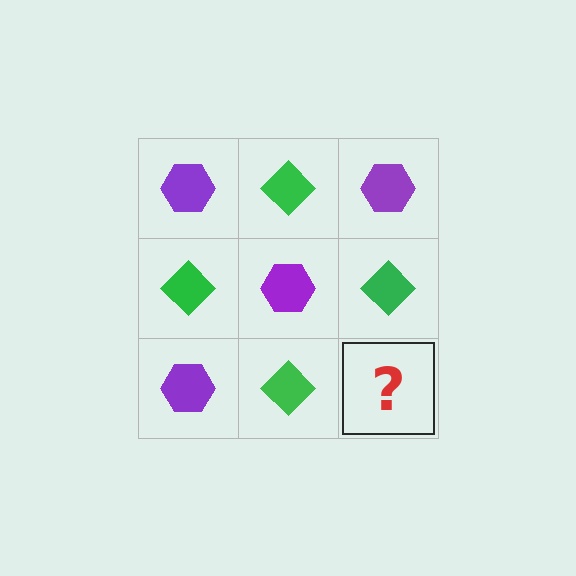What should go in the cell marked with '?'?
The missing cell should contain a purple hexagon.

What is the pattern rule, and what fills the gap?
The rule is that it alternates purple hexagon and green diamond in a checkerboard pattern. The gap should be filled with a purple hexagon.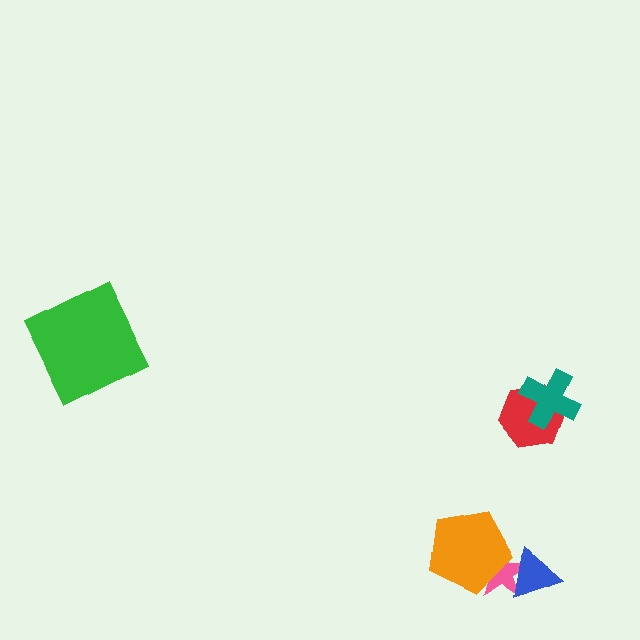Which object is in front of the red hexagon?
The teal cross is in front of the red hexagon.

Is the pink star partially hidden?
Yes, it is partially covered by another shape.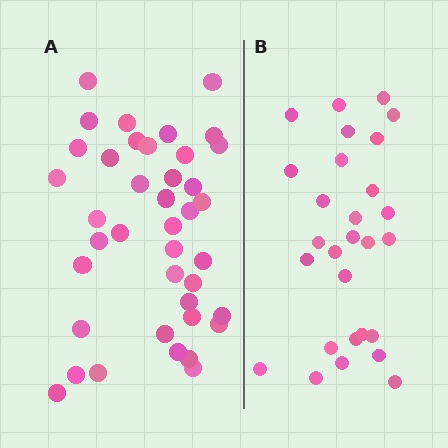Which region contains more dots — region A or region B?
Region A (the left region) has more dots.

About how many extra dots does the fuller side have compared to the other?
Region A has roughly 12 or so more dots than region B.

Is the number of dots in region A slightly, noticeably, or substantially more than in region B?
Region A has noticeably more, but not dramatically so. The ratio is roughly 1.4 to 1.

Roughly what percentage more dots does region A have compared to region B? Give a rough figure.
About 45% more.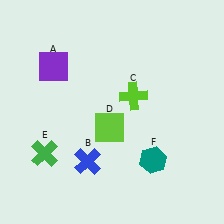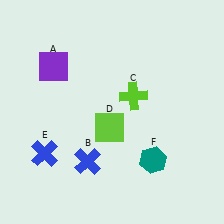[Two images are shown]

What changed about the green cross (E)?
In Image 1, E is green. In Image 2, it changed to blue.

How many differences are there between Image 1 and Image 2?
There is 1 difference between the two images.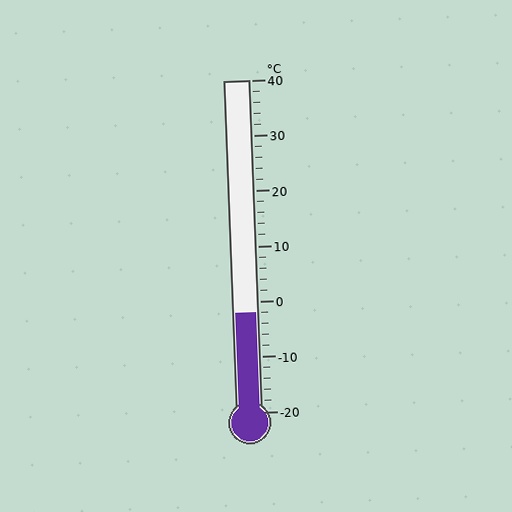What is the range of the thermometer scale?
The thermometer scale ranges from -20°C to 40°C.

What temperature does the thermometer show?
The thermometer shows approximately -2°C.